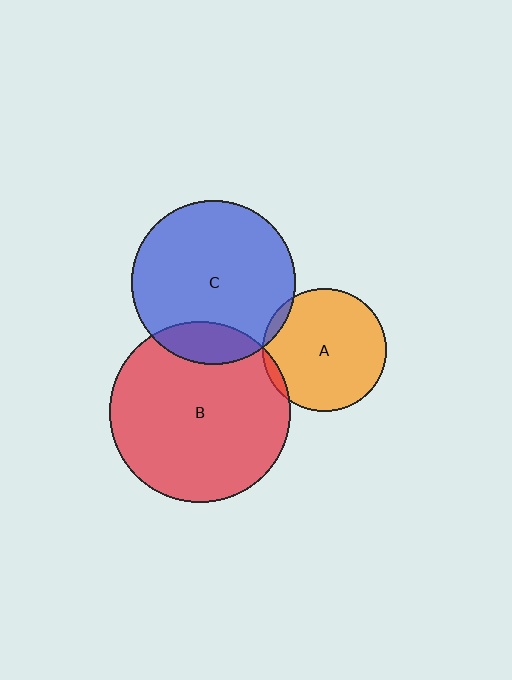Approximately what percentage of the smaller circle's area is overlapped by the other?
Approximately 15%.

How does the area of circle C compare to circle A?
Approximately 1.8 times.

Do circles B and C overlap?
Yes.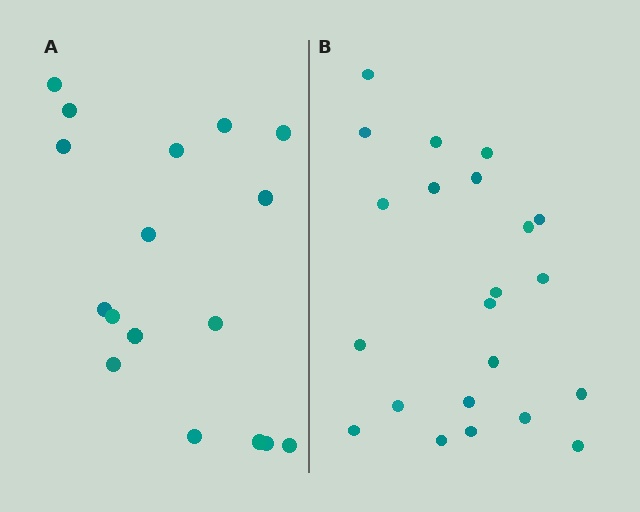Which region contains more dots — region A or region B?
Region B (the right region) has more dots.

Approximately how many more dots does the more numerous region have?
Region B has about 5 more dots than region A.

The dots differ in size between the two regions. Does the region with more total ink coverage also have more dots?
No. Region A has more total ink coverage because its dots are larger, but region B actually contains more individual dots. Total area can be misleading — the number of items is what matters here.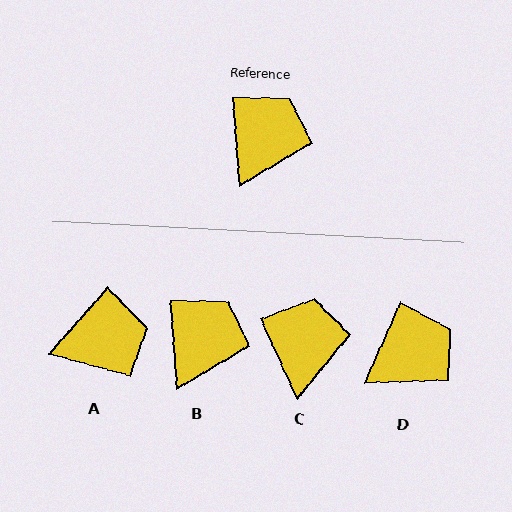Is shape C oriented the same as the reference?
No, it is off by about 20 degrees.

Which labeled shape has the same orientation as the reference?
B.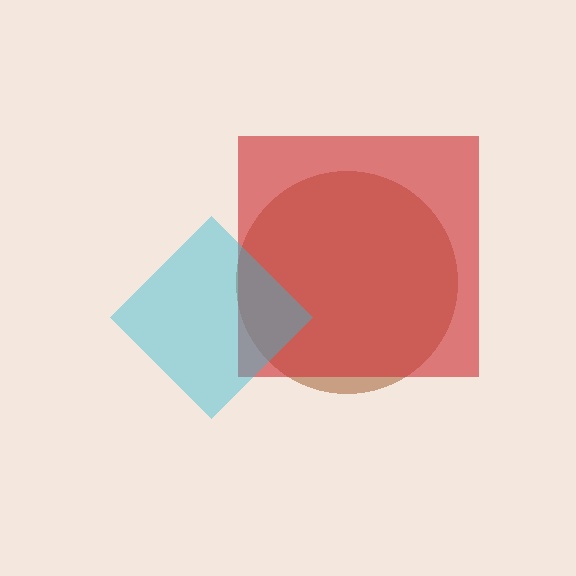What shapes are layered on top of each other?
The layered shapes are: a brown circle, a red square, a cyan diamond.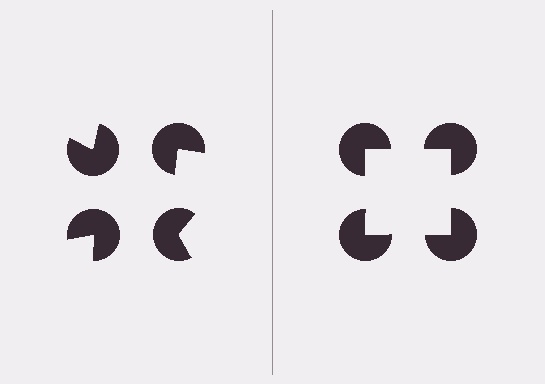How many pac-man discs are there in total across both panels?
8 — 4 on each side.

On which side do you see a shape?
An illusory square appears on the right side. On the left side the wedge cuts are rotated, so no coherent shape forms.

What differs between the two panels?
The pac-man discs are positioned identically on both sides; only the wedge orientations differ. On the right they align to a square; on the left they are misaligned.